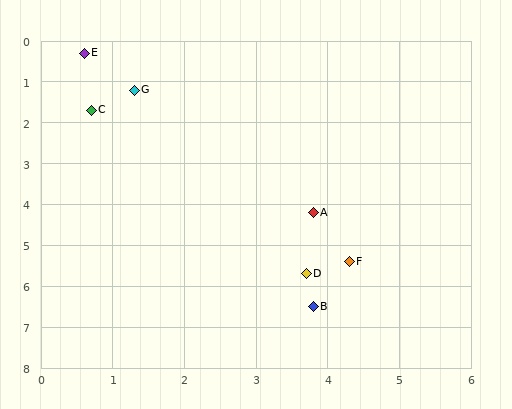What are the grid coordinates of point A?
Point A is at approximately (3.8, 4.2).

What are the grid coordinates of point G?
Point G is at approximately (1.3, 1.2).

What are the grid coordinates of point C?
Point C is at approximately (0.7, 1.7).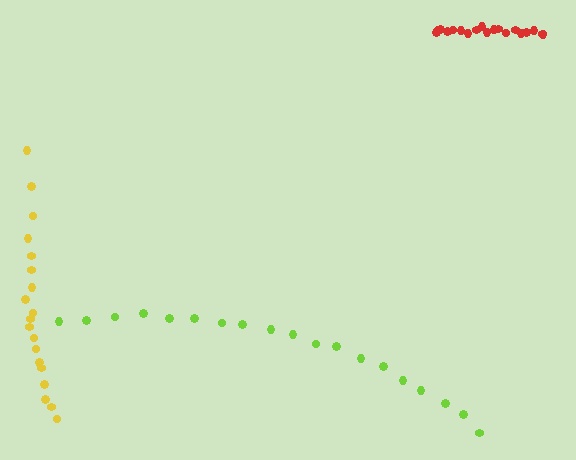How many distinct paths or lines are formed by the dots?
There are 3 distinct paths.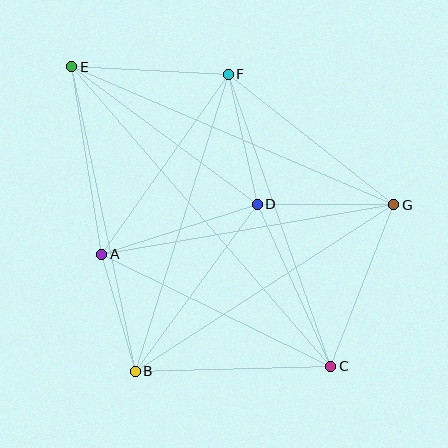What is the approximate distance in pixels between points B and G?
The distance between B and G is approximately 307 pixels.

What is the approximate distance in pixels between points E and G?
The distance between E and G is approximately 350 pixels.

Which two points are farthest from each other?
Points C and E are farthest from each other.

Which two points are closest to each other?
Points A and B are closest to each other.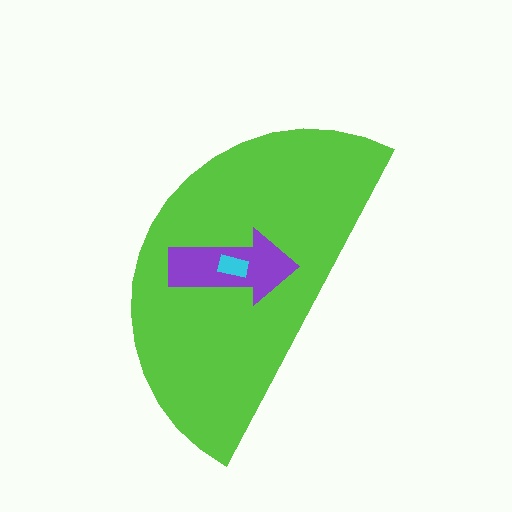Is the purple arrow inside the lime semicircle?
Yes.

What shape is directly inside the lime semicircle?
The purple arrow.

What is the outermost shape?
The lime semicircle.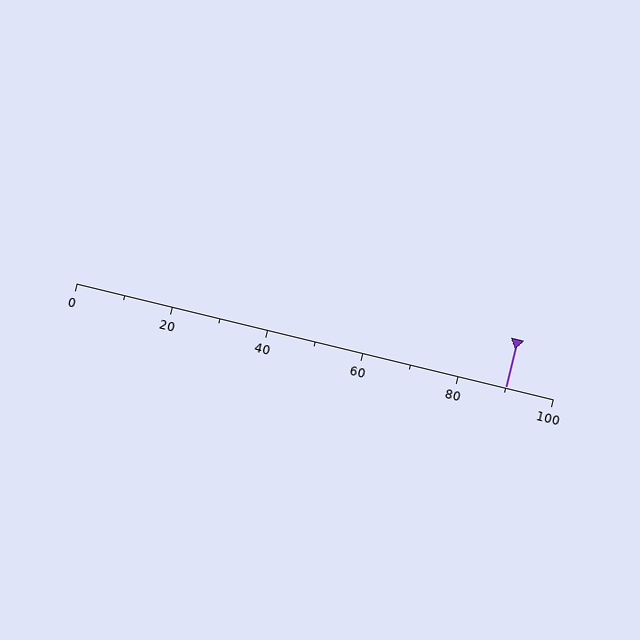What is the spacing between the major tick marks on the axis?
The major ticks are spaced 20 apart.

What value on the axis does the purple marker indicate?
The marker indicates approximately 90.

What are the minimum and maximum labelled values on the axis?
The axis runs from 0 to 100.